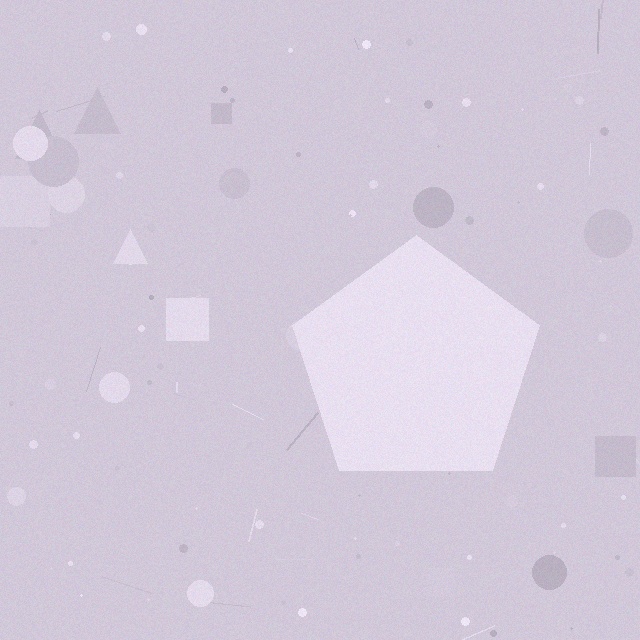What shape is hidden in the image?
A pentagon is hidden in the image.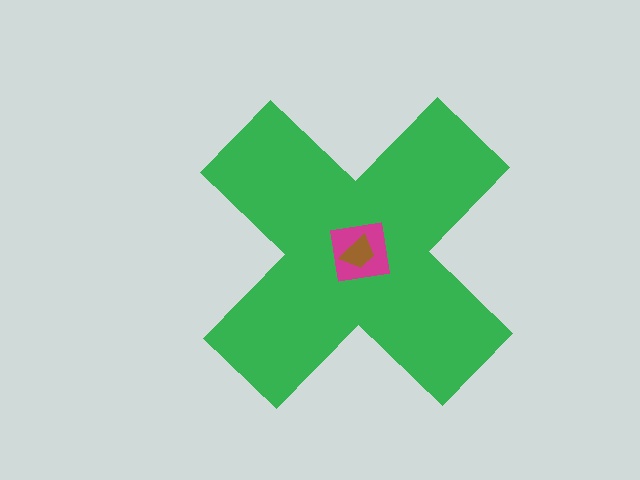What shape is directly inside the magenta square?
The brown trapezoid.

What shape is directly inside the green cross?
The magenta square.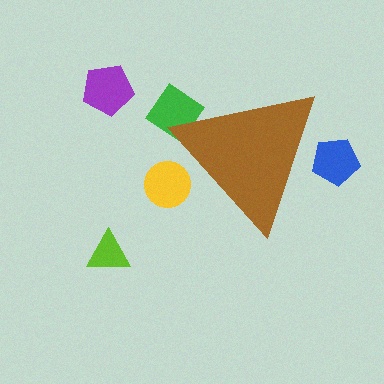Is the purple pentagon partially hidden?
No, the purple pentagon is fully visible.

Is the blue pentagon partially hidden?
Yes, the blue pentagon is partially hidden behind the brown triangle.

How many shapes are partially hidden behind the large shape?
3 shapes are partially hidden.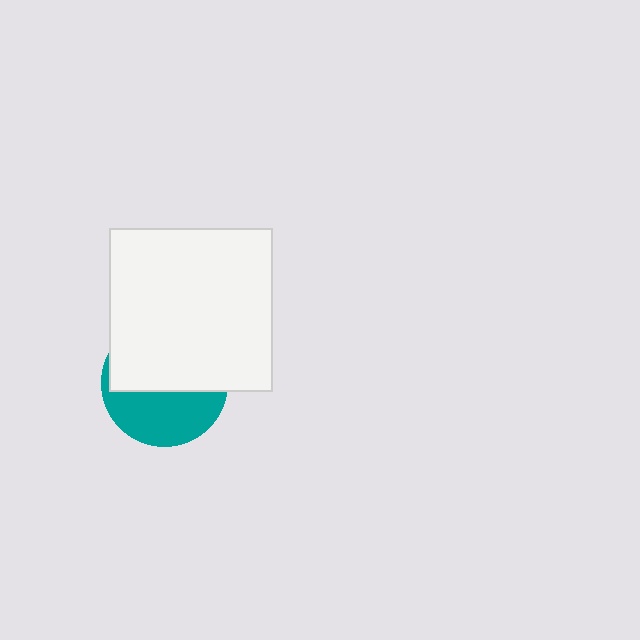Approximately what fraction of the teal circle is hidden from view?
Roughly 56% of the teal circle is hidden behind the white square.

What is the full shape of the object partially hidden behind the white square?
The partially hidden object is a teal circle.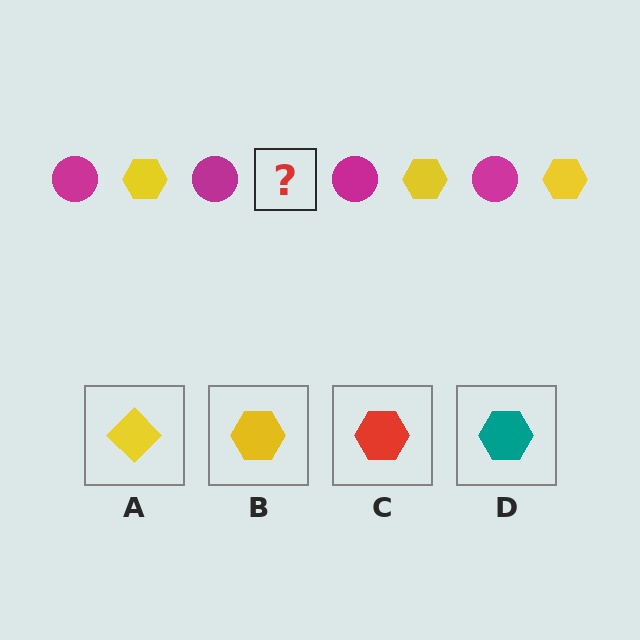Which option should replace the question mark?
Option B.